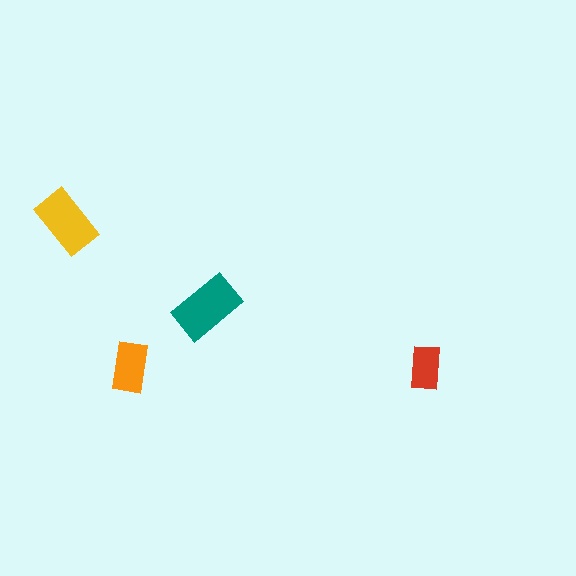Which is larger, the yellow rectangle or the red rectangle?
The yellow one.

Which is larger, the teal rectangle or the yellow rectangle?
The teal one.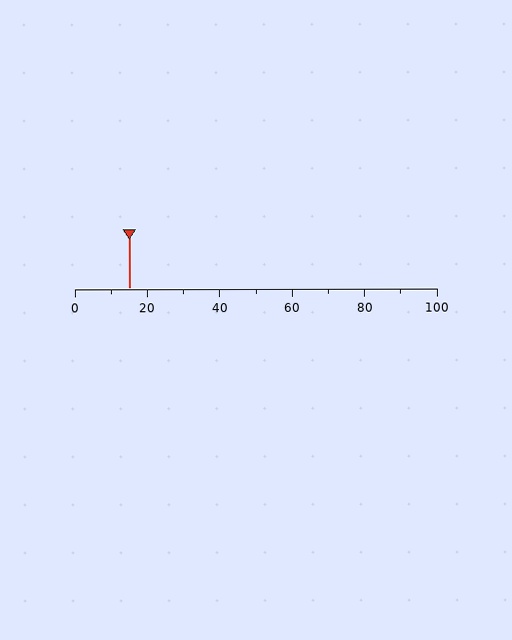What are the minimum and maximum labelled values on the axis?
The axis runs from 0 to 100.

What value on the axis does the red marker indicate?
The marker indicates approximately 15.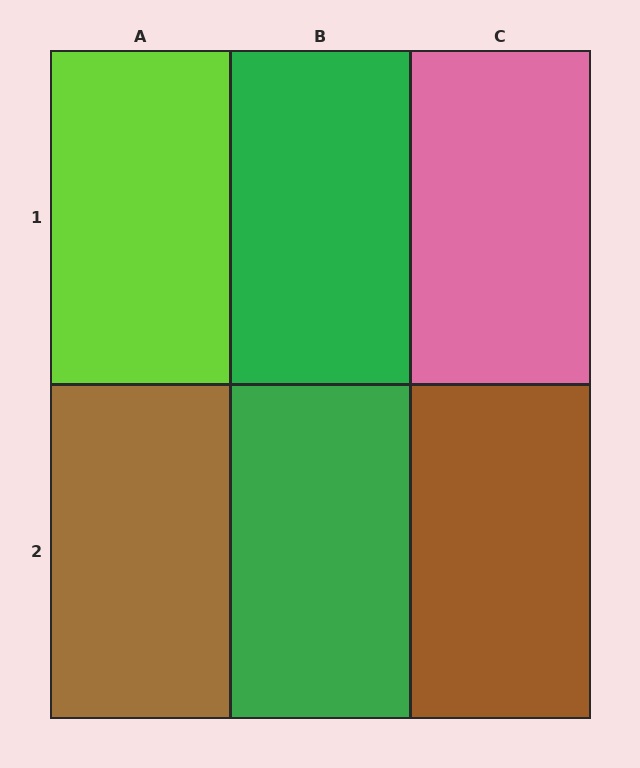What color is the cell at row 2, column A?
Brown.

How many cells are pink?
1 cell is pink.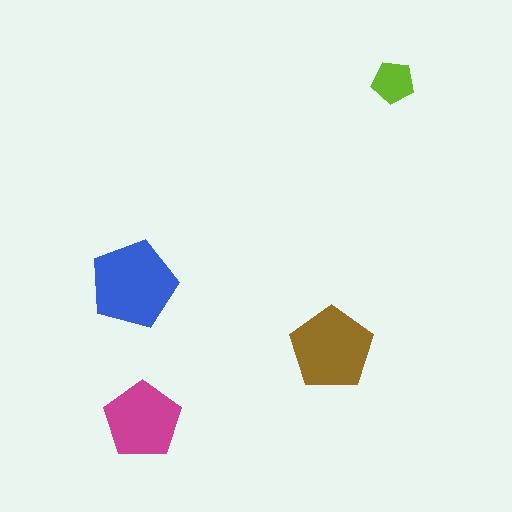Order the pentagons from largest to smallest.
the blue one, the brown one, the magenta one, the lime one.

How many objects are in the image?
There are 4 objects in the image.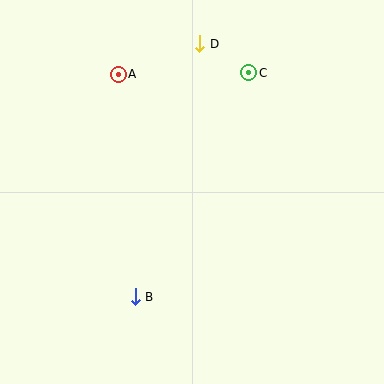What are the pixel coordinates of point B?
Point B is at (135, 297).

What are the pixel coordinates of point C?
Point C is at (249, 73).